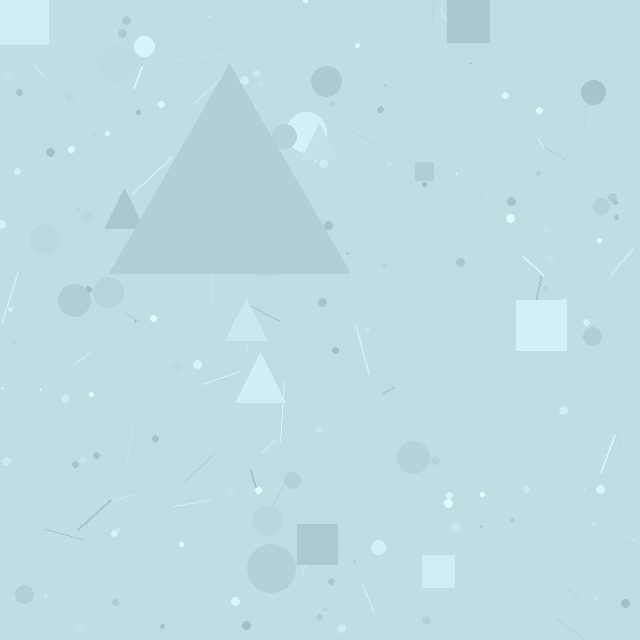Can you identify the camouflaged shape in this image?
The camouflaged shape is a triangle.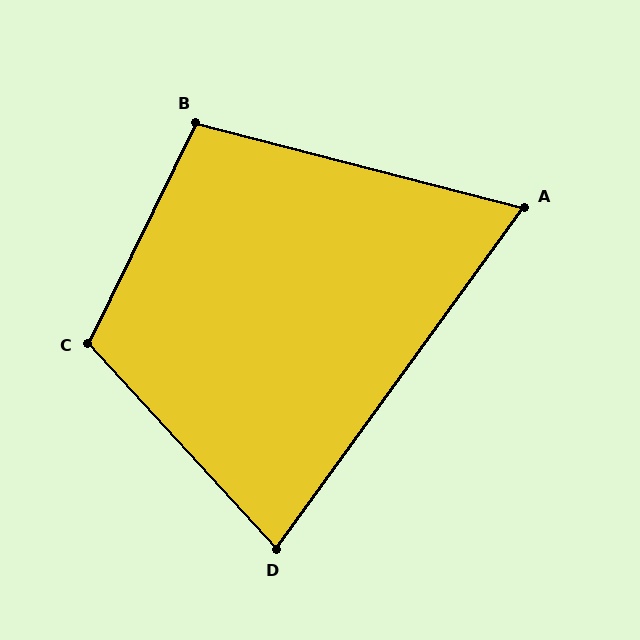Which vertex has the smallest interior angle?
A, at approximately 69 degrees.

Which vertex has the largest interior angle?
C, at approximately 111 degrees.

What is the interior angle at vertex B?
Approximately 102 degrees (obtuse).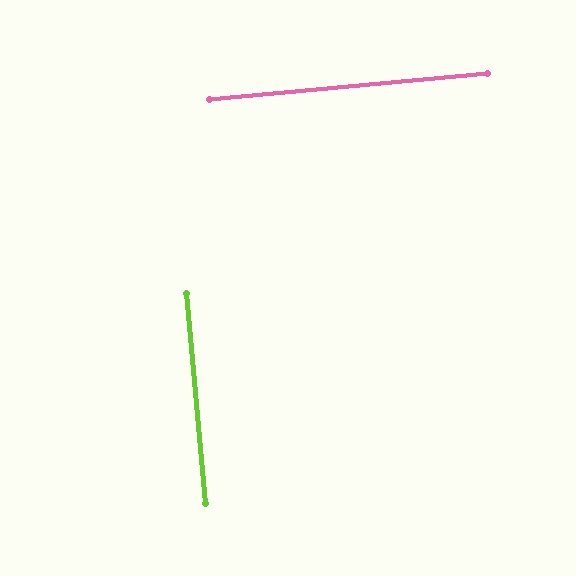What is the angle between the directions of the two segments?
Approximately 90 degrees.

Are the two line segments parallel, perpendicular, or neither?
Perpendicular — they meet at approximately 90°.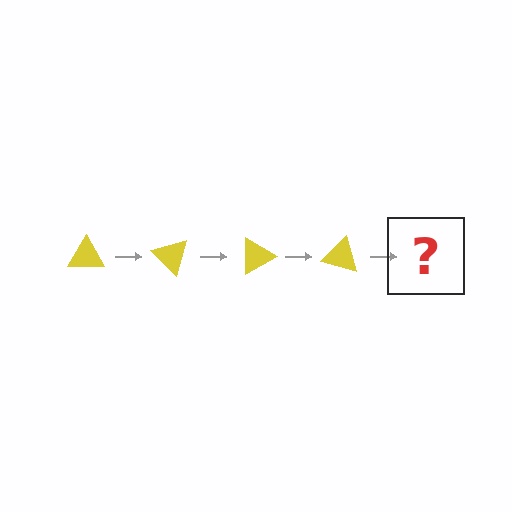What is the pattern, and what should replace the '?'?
The pattern is that the triangle rotates 45 degrees each step. The '?' should be a yellow triangle rotated 180 degrees.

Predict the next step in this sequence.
The next step is a yellow triangle rotated 180 degrees.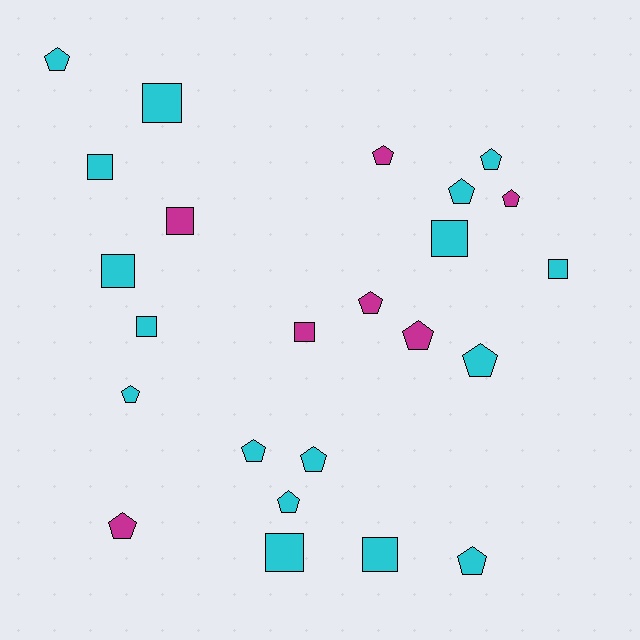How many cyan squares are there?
There are 8 cyan squares.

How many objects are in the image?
There are 24 objects.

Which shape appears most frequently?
Pentagon, with 14 objects.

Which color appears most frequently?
Cyan, with 17 objects.